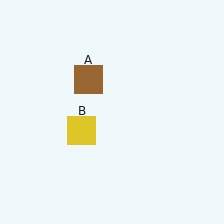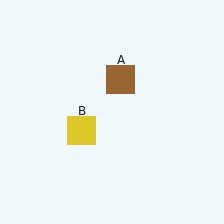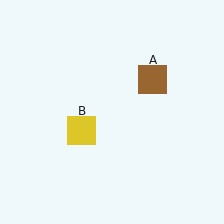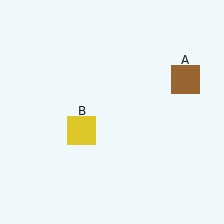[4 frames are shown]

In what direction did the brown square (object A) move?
The brown square (object A) moved right.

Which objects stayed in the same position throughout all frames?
Yellow square (object B) remained stationary.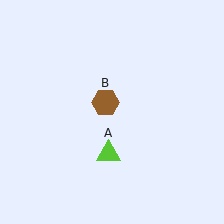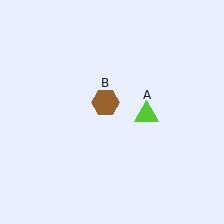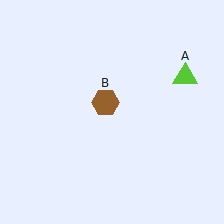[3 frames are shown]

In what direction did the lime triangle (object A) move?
The lime triangle (object A) moved up and to the right.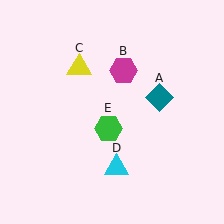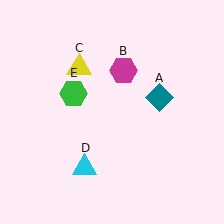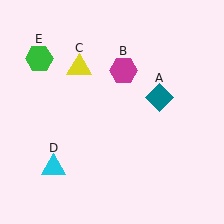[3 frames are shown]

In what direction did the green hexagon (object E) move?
The green hexagon (object E) moved up and to the left.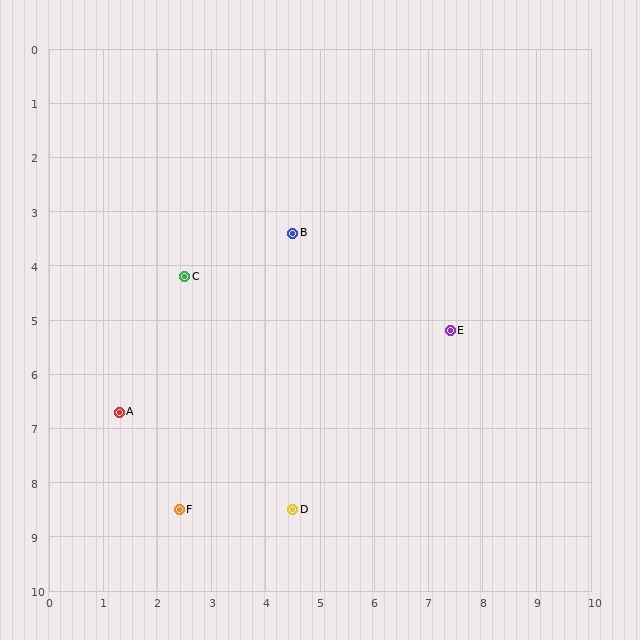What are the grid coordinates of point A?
Point A is at approximately (1.3, 6.7).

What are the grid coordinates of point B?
Point B is at approximately (4.5, 3.4).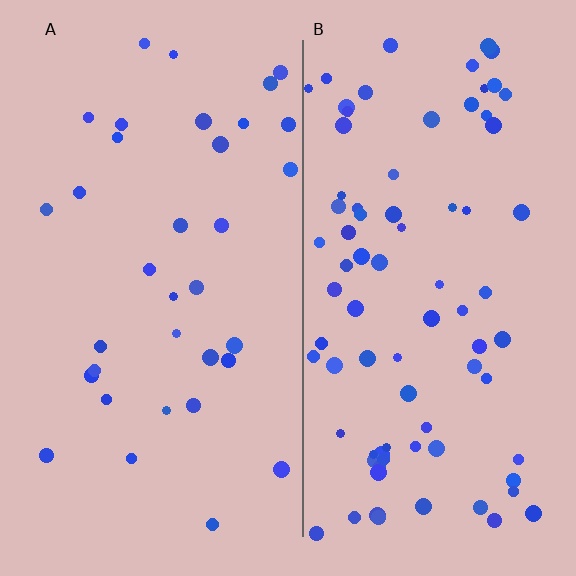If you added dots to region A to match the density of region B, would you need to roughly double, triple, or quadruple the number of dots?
Approximately double.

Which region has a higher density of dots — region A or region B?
B (the right).